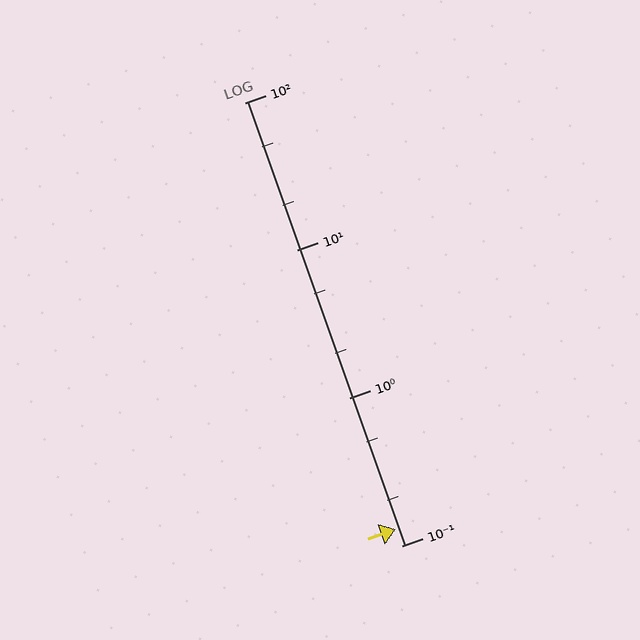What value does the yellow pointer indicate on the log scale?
The pointer indicates approximately 0.13.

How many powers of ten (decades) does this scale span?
The scale spans 3 decades, from 0.1 to 100.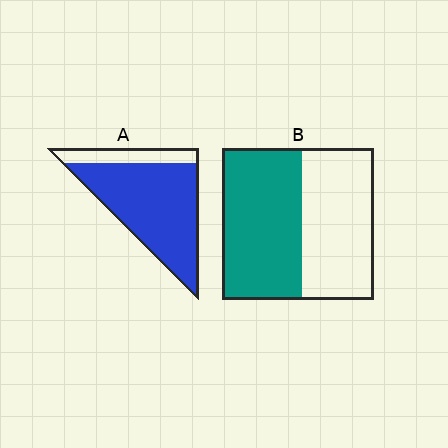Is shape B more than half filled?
Roughly half.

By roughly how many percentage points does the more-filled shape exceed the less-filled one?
By roughly 30 percentage points (A over B).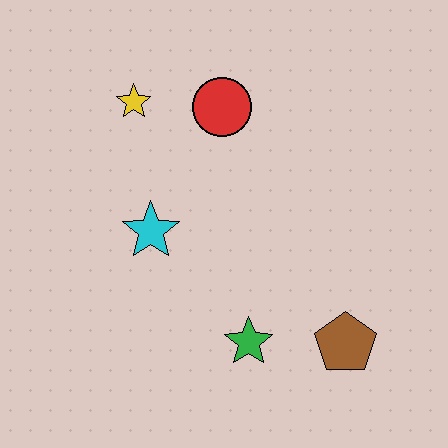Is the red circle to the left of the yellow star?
No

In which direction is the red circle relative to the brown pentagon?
The red circle is above the brown pentagon.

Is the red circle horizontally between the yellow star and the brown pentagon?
Yes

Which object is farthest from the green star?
The yellow star is farthest from the green star.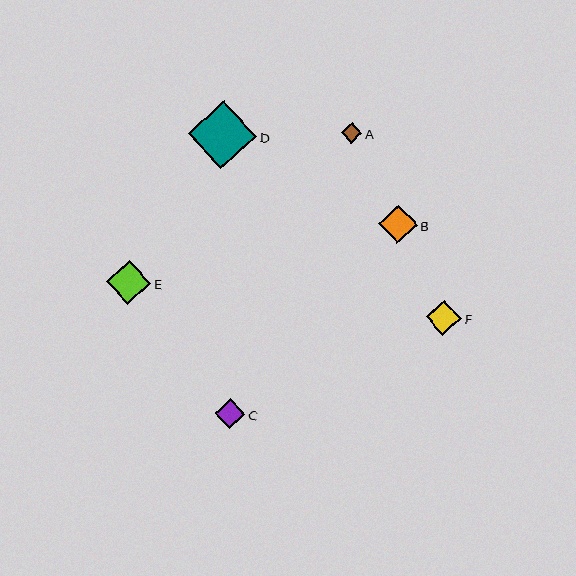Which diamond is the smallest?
Diamond A is the smallest with a size of approximately 20 pixels.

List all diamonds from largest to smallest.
From largest to smallest: D, E, B, F, C, A.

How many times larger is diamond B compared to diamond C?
Diamond B is approximately 1.3 times the size of diamond C.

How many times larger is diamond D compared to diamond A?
Diamond D is approximately 3.3 times the size of diamond A.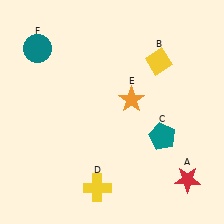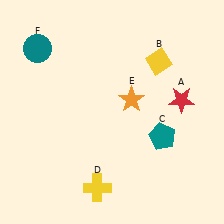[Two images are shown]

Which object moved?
The red star (A) moved up.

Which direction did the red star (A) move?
The red star (A) moved up.